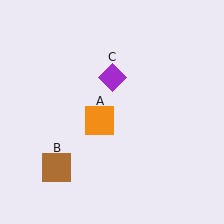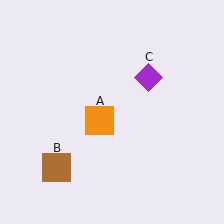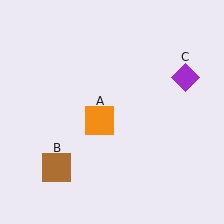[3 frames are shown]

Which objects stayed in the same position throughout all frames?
Orange square (object A) and brown square (object B) remained stationary.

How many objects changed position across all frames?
1 object changed position: purple diamond (object C).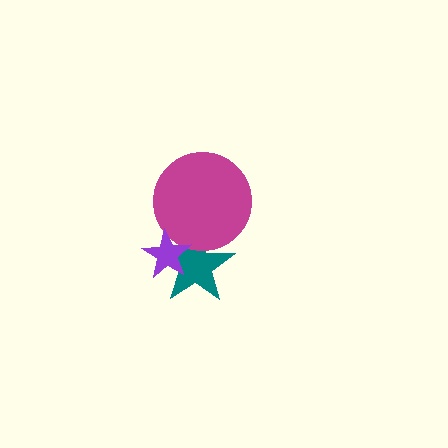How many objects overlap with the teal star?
2 objects overlap with the teal star.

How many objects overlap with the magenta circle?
2 objects overlap with the magenta circle.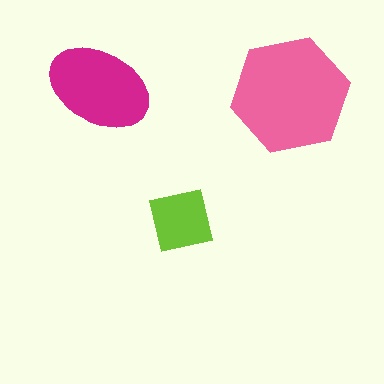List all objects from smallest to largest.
The lime square, the magenta ellipse, the pink hexagon.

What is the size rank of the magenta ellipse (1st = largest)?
2nd.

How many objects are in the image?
There are 3 objects in the image.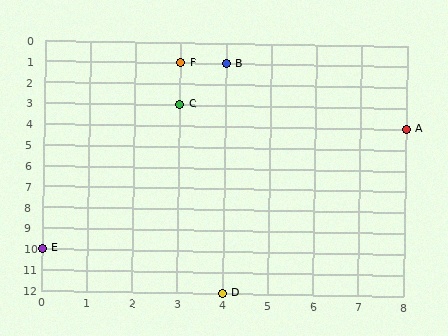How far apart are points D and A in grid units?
Points D and A are 4 columns and 8 rows apart (about 8.9 grid units diagonally).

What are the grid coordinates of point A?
Point A is at grid coordinates (8, 4).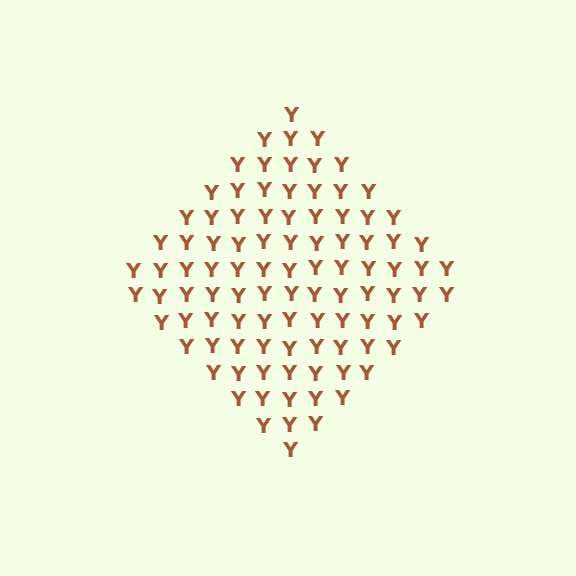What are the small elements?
The small elements are letter Y's.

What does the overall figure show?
The overall figure shows a diamond.